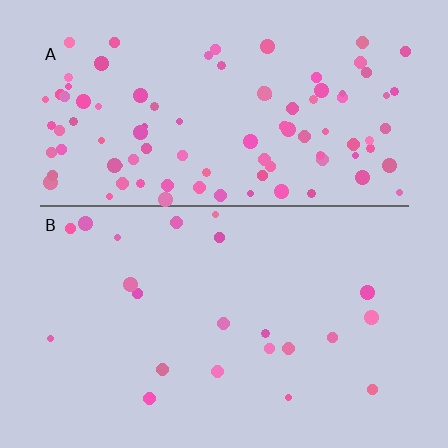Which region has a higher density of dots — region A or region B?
A (the top).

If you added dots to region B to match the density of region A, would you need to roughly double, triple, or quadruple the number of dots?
Approximately quadruple.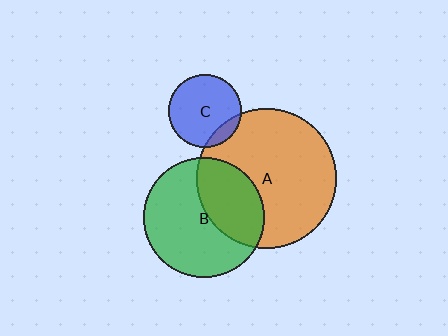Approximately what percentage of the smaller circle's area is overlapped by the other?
Approximately 10%.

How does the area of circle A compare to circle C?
Approximately 3.7 times.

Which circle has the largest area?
Circle A (orange).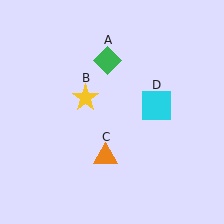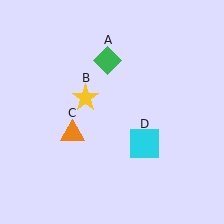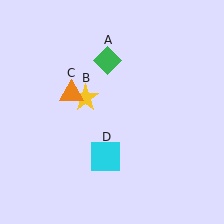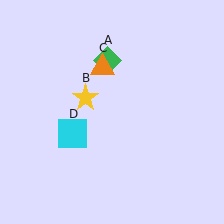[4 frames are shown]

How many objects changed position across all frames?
2 objects changed position: orange triangle (object C), cyan square (object D).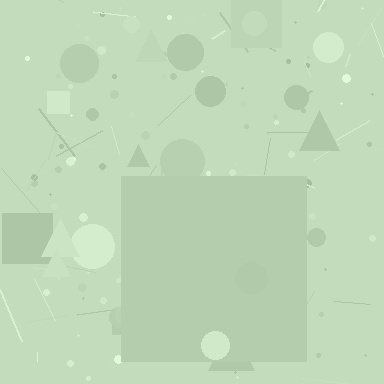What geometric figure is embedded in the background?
A square is embedded in the background.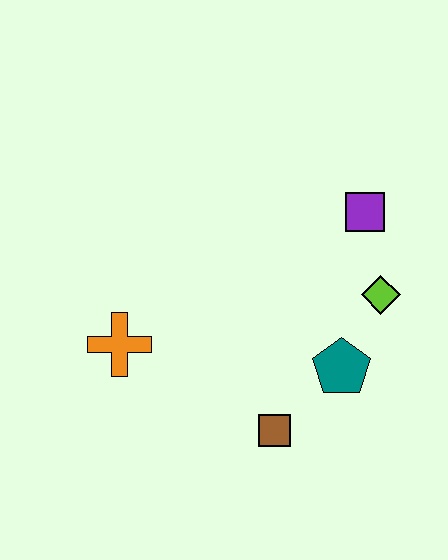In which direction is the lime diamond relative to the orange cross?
The lime diamond is to the right of the orange cross.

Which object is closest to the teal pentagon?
The lime diamond is closest to the teal pentagon.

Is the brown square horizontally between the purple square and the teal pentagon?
No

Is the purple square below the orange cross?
No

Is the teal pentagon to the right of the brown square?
Yes